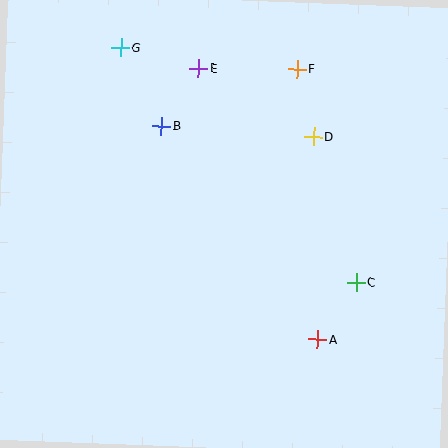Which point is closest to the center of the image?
Point B at (161, 126) is closest to the center.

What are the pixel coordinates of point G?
Point G is at (121, 47).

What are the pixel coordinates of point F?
Point F is at (297, 69).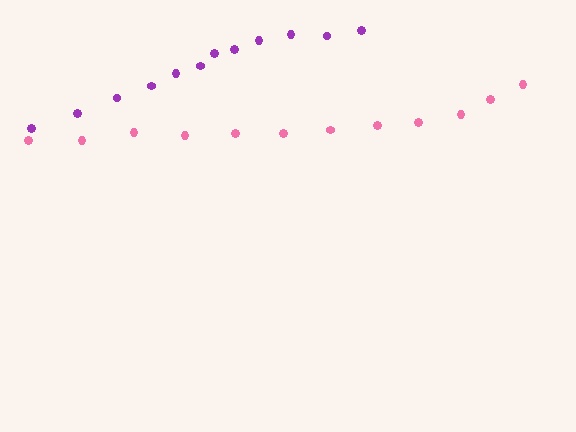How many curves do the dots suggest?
There are 2 distinct paths.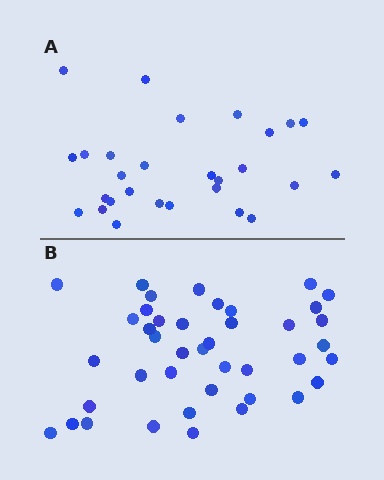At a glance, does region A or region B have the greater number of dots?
Region B (the bottom region) has more dots.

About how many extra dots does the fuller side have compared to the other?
Region B has approximately 15 more dots than region A.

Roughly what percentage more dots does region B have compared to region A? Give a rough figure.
About 45% more.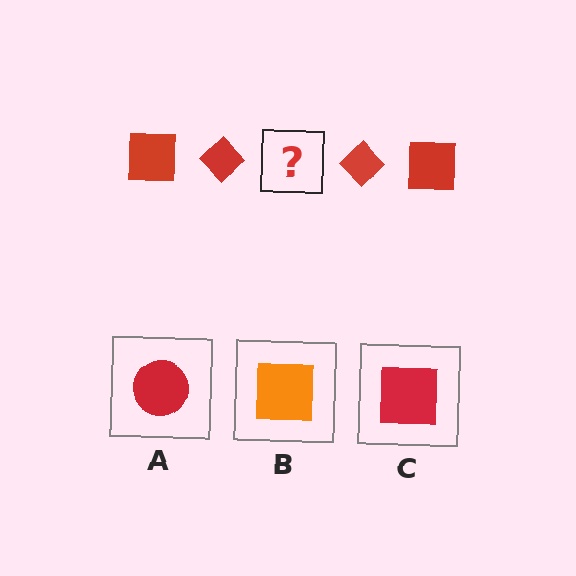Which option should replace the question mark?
Option C.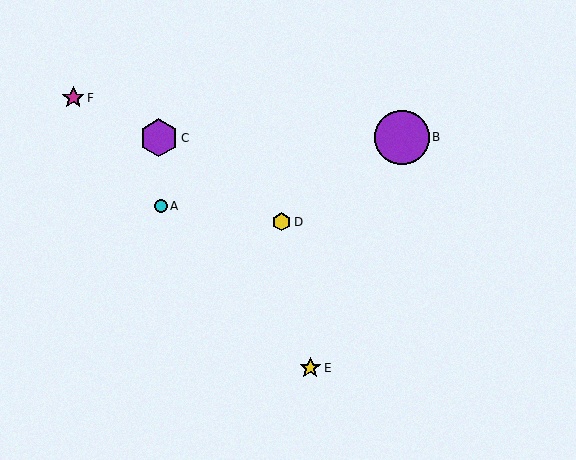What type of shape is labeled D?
Shape D is a yellow hexagon.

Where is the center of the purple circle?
The center of the purple circle is at (402, 137).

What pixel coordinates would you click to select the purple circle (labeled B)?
Click at (402, 137) to select the purple circle B.